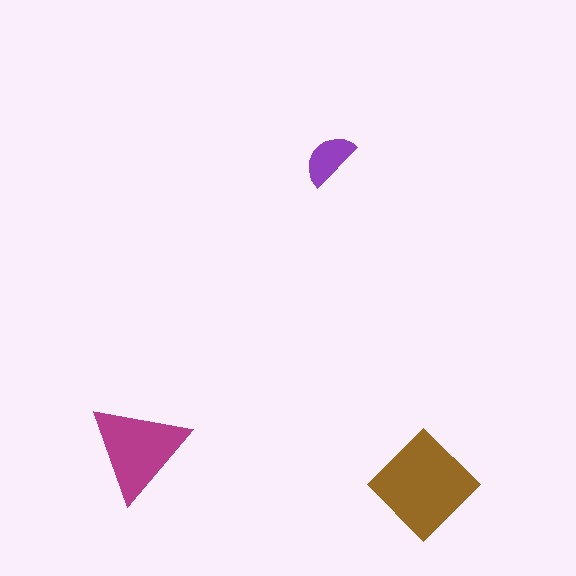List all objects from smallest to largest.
The purple semicircle, the magenta triangle, the brown diamond.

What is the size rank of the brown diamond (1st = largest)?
1st.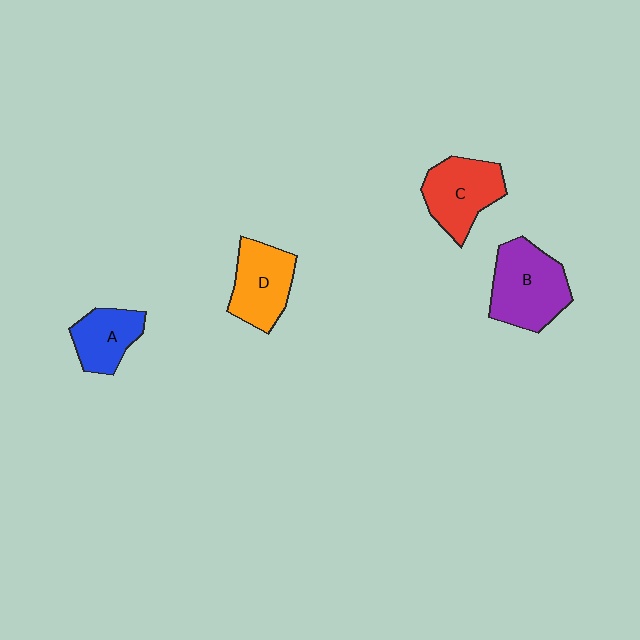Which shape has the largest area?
Shape B (purple).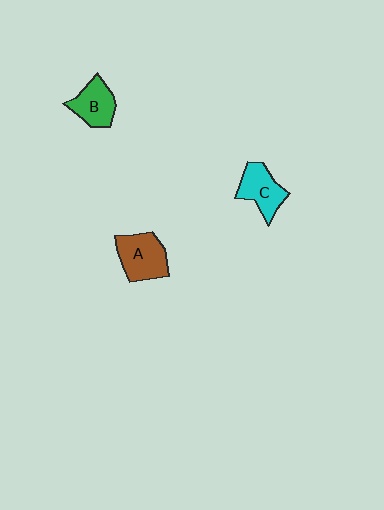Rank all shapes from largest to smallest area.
From largest to smallest: A (brown), C (cyan), B (green).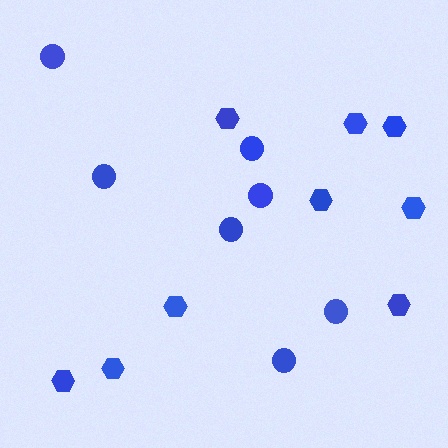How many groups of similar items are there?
There are 2 groups: one group of hexagons (9) and one group of circles (7).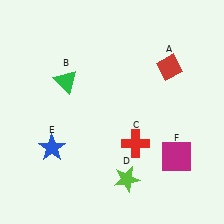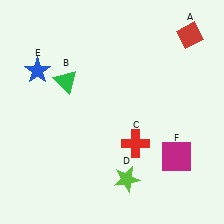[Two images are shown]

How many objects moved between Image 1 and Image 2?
2 objects moved between the two images.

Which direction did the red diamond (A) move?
The red diamond (A) moved up.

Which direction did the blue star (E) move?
The blue star (E) moved up.